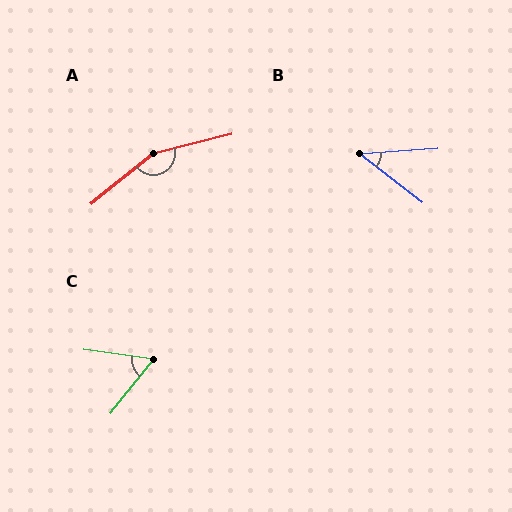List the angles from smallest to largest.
B (42°), C (60°), A (156°).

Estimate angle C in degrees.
Approximately 60 degrees.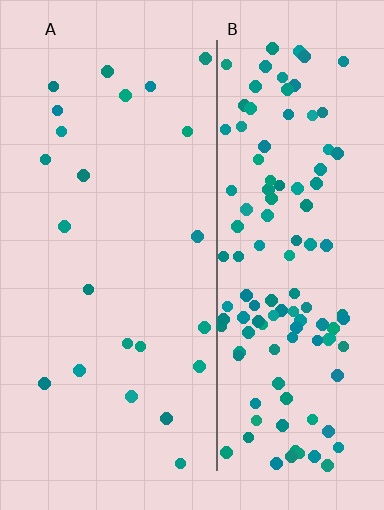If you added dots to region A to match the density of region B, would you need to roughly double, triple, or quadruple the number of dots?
Approximately quadruple.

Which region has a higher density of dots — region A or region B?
B (the right).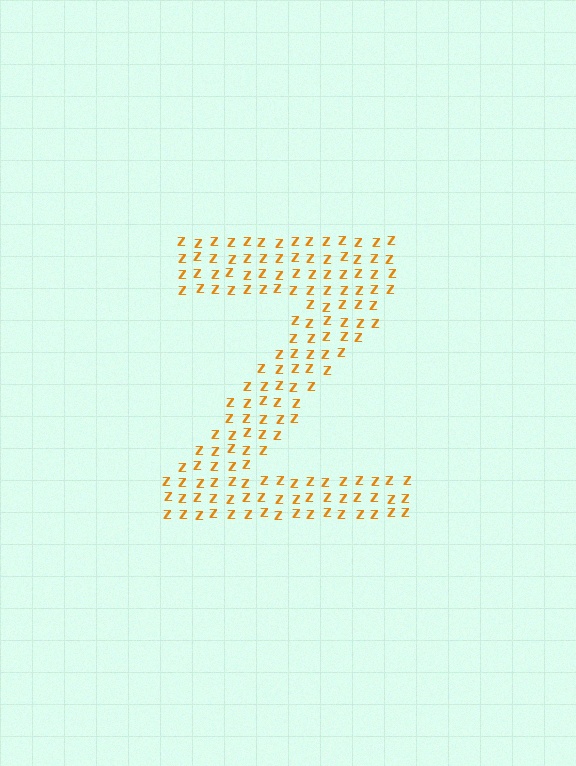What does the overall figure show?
The overall figure shows the letter Z.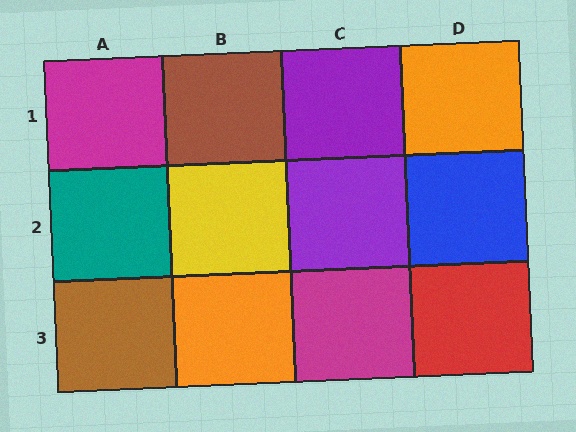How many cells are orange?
2 cells are orange.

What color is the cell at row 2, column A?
Teal.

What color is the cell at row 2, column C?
Purple.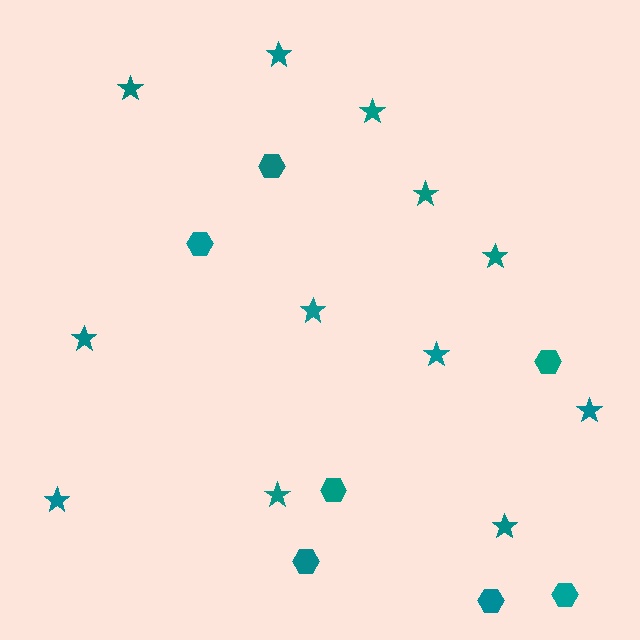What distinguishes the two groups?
There are 2 groups: one group of hexagons (7) and one group of stars (12).